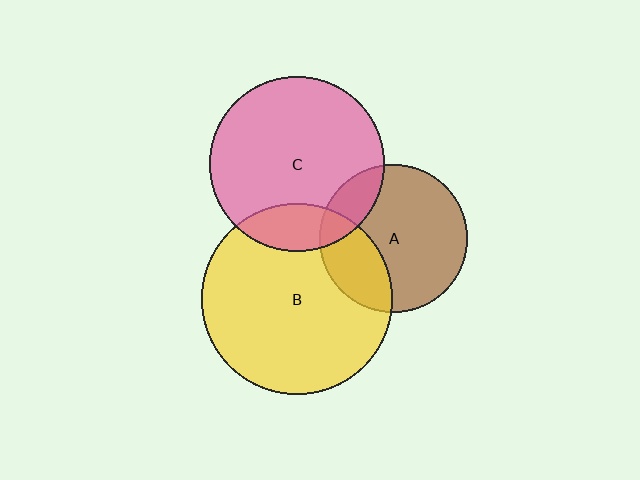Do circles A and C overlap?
Yes.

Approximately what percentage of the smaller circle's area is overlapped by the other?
Approximately 15%.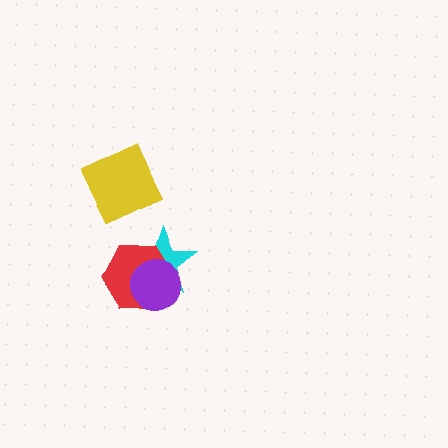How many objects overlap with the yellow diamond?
0 objects overlap with the yellow diamond.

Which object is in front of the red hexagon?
The purple circle is in front of the red hexagon.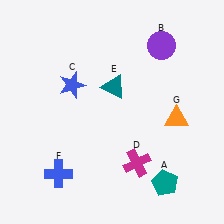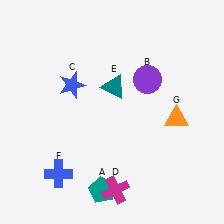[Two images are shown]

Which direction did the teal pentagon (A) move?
The teal pentagon (A) moved left.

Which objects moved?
The objects that moved are: the teal pentagon (A), the purple circle (B), the magenta cross (D).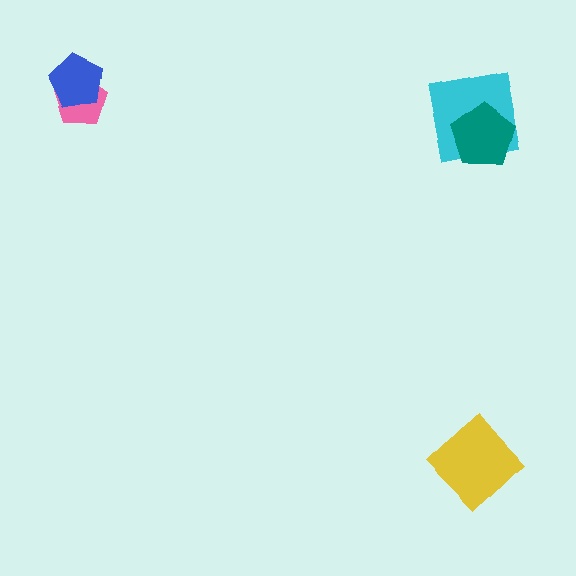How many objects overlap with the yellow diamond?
0 objects overlap with the yellow diamond.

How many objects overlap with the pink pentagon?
1 object overlaps with the pink pentagon.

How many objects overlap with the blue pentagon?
1 object overlaps with the blue pentagon.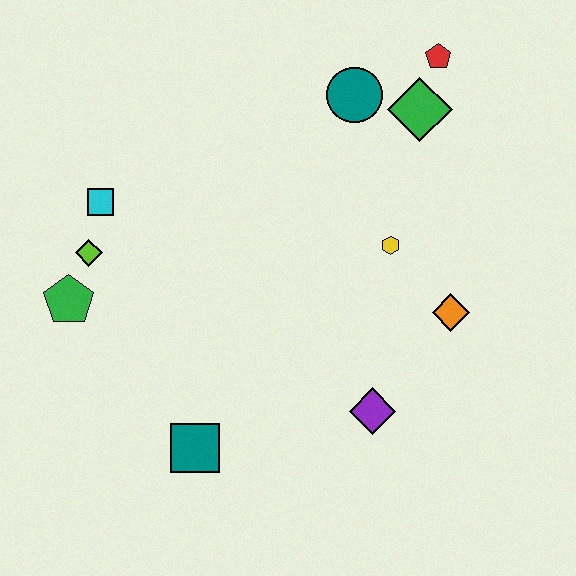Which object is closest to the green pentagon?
The lime diamond is closest to the green pentagon.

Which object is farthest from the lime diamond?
The red pentagon is farthest from the lime diamond.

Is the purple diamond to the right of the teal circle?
Yes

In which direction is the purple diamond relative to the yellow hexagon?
The purple diamond is below the yellow hexagon.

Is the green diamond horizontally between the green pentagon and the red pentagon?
Yes